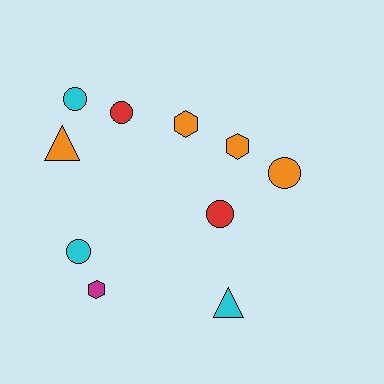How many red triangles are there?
There are no red triangles.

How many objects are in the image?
There are 10 objects.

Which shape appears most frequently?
Circle, with 5 objects.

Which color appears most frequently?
Orange, with 4 objects.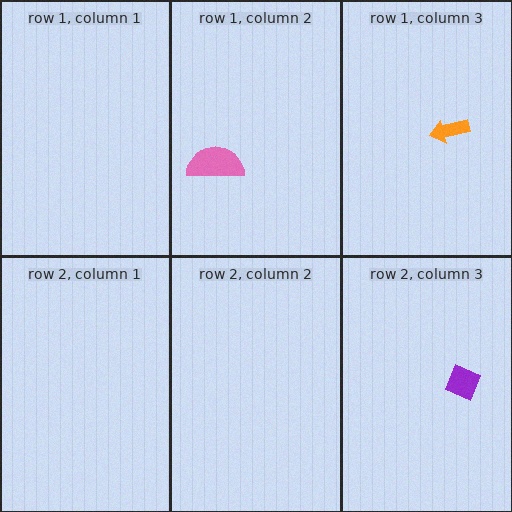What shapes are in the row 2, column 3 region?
The purple diamond.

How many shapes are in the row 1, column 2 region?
1.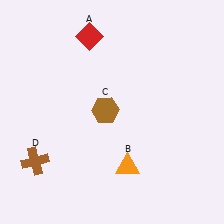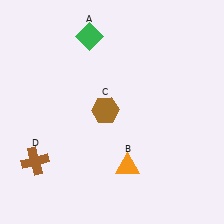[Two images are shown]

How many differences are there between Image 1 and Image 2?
There is 1 difference between the two images.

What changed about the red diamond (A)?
In Image 1, A is red. In Image 2, it changed to green.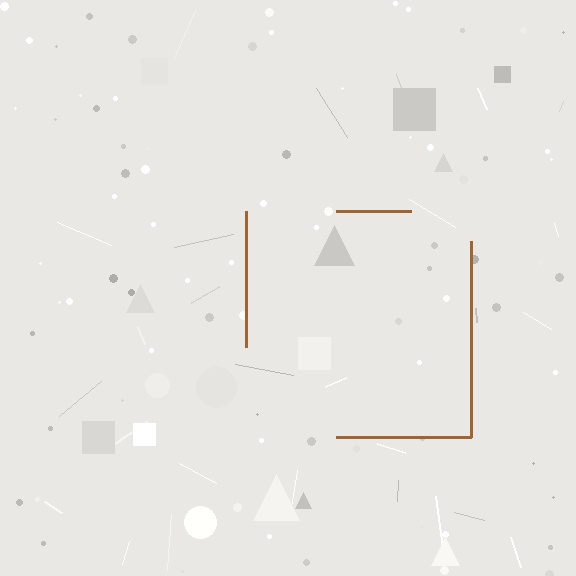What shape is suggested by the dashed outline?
The dashed outline suggests a square.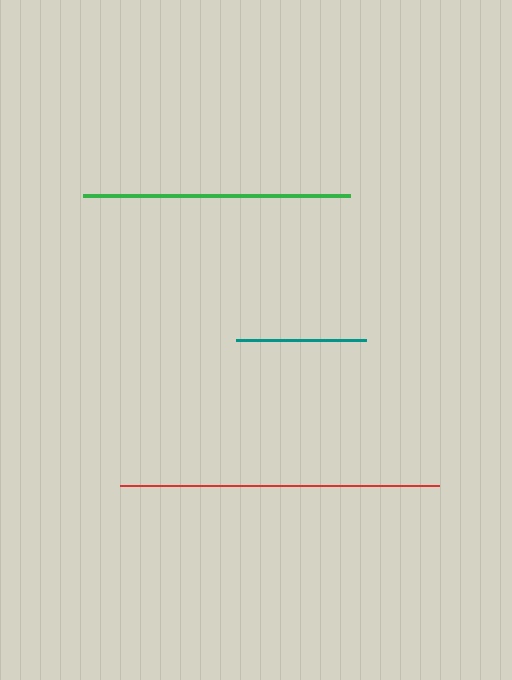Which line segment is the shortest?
The teal line is the shortest at approximately 130 pixels.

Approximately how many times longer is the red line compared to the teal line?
The red line is approximately 2.5 times the length of the teal line.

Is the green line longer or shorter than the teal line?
The green line is longer than the teal line.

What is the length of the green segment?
The green segment is approximately 267 pixels long.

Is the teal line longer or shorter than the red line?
The red line is longer than the teal line.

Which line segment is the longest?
The red line is the longest at approximately 318 pixels.